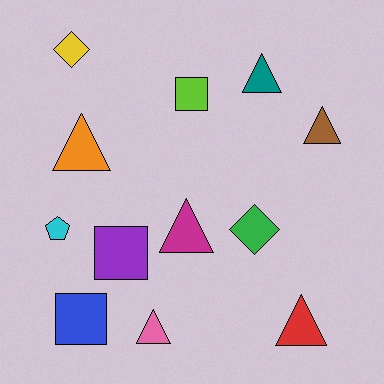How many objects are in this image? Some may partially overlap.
There are 12 objects.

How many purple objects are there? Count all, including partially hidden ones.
There is 1 purple object.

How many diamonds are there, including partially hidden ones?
There are 2 diamonds.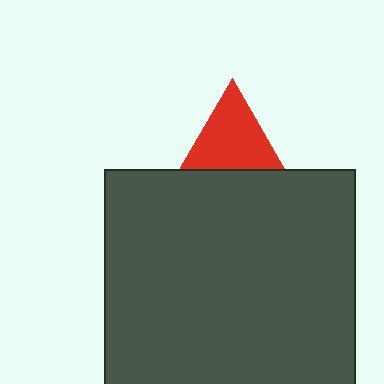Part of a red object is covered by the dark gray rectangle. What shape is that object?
It is a triangle.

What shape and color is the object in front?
The object in front is a dark gray rectangle.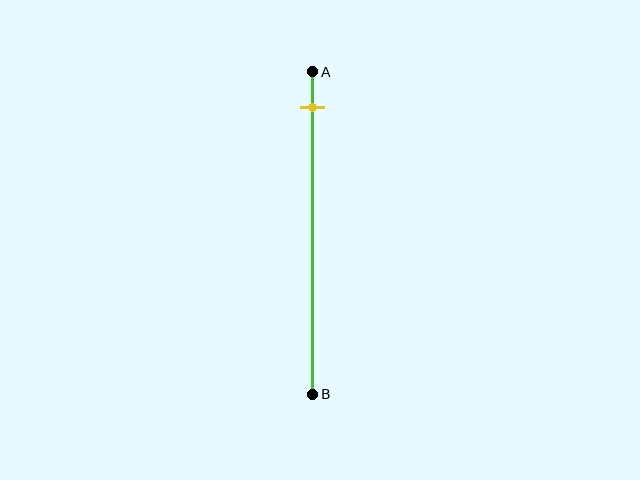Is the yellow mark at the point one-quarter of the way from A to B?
No, the mark is at about 10% from A, not at the 25% one-quarter point.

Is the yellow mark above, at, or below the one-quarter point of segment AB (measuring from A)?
The yellow mark is above the one-quarter point of segment AB.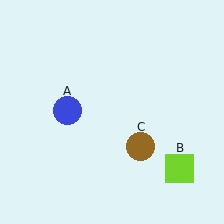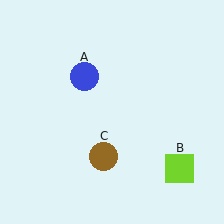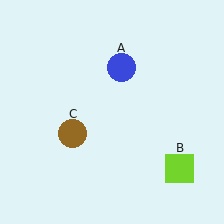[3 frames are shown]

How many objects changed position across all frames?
2 objects changed position: blue circle (object A), brown circle (object C).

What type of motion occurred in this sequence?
The blue circle (object A), brown circle (object C) rotated clockwise around the center of the scene.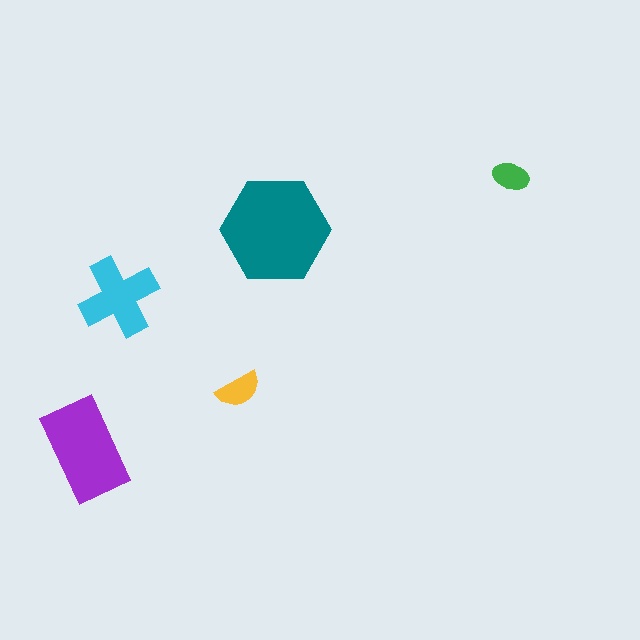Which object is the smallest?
The green ellipse.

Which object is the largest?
The teal hexagon.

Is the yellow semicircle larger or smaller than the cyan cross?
Smaller.